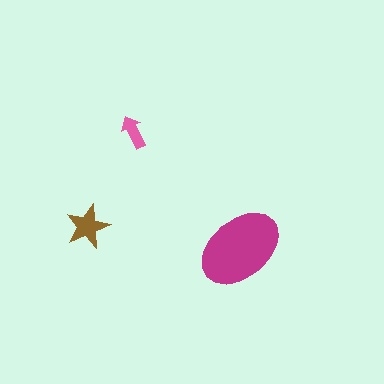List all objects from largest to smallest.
The magenta ellipse, the brown star, the pink arrow.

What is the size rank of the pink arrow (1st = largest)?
3rd.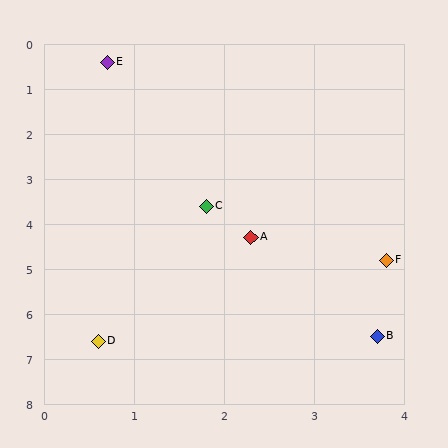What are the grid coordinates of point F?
Point F is at approximately (3.8, 4.8).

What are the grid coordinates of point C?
Point C is at approximately (1.8, 3.6).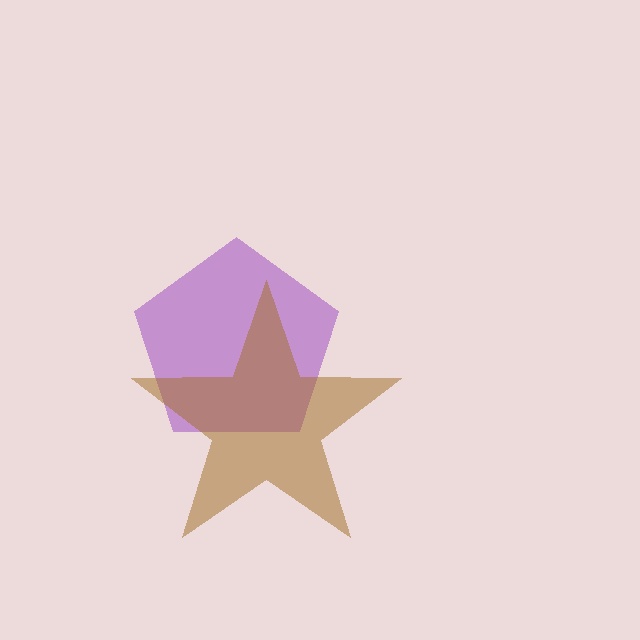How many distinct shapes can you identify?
There are 2 distinct shapes: a purple pentagon, a brown star.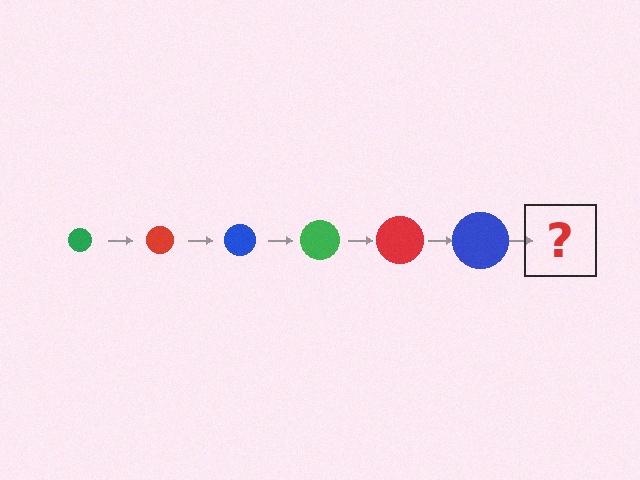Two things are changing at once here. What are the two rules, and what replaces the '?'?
The two rules are that the circle grows larger each step and the color cycles through green, red, and blue. The '?' should be a green circle, larger than the previous one.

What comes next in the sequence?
The next element should be a green circle, larger than the previous one.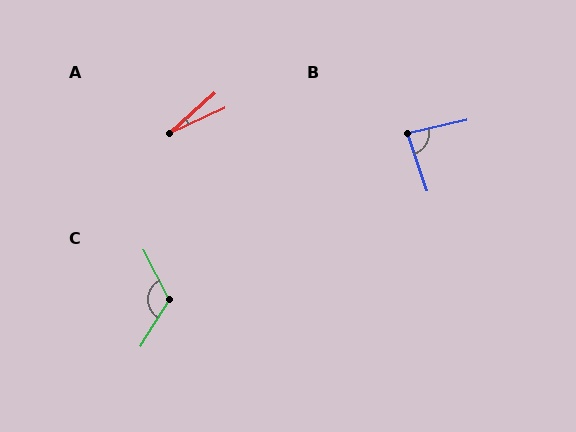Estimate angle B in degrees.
Approximately 84 degrees.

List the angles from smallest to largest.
A (17°), B (84°), C (121°).